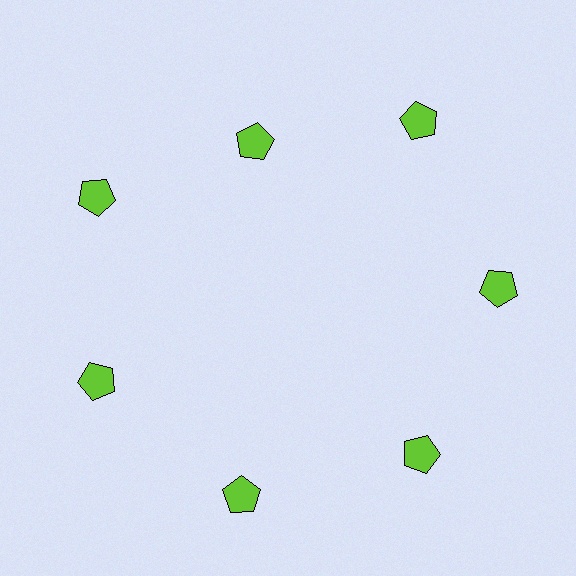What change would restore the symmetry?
The symmetry would be restored by moving it outward, back onto the ring so that all 7 pentagons sit at equal angles and equal distance from the center.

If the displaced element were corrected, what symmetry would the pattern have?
It would have 7-fold rotational symmetry — the pattern would map onto itself every 51 degrees.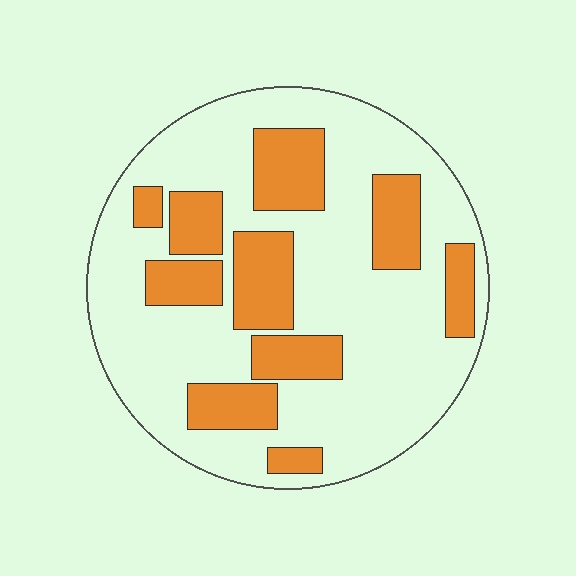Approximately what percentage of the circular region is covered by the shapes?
Approximately 30%.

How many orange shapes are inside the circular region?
10.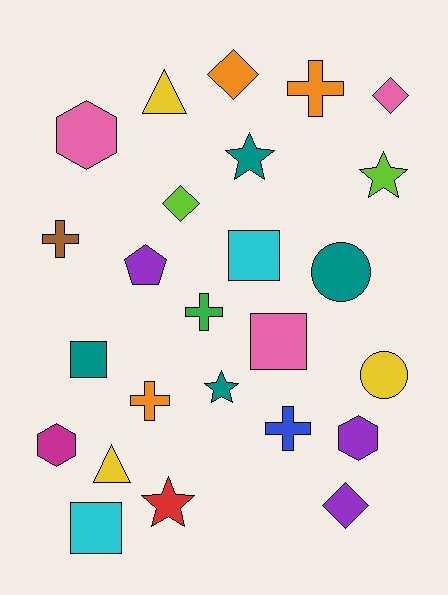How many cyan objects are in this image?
There are 2 cyan objects.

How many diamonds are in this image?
There are 4 diamonds.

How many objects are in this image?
There are 25 objects.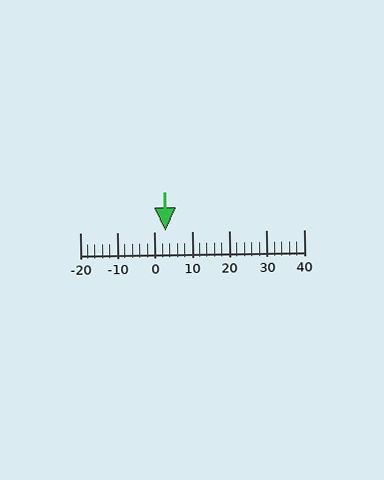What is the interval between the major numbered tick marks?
The major tick marks are spaced 10 units apart.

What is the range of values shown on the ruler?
The ruler shows values from -20 to 40.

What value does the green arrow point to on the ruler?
The green arrow points to approximately 3.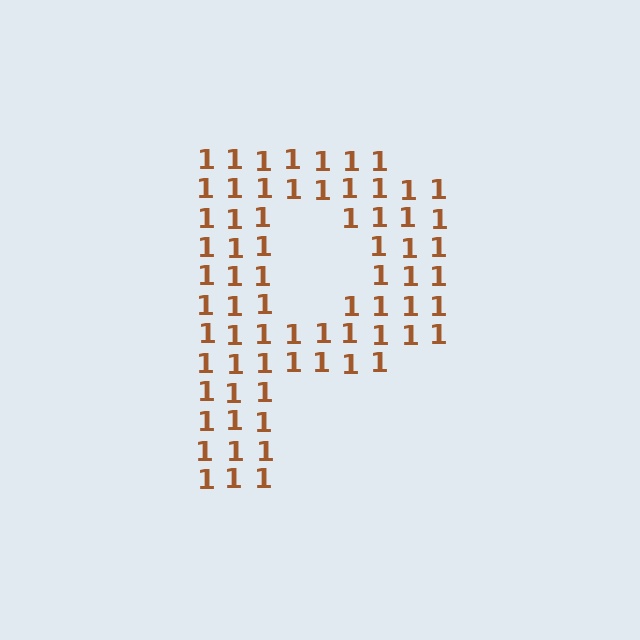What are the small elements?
The small elements are digit 1's.